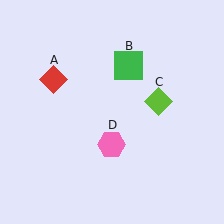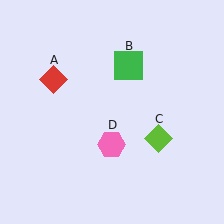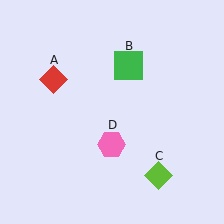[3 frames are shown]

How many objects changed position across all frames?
1 object changed position: lime diamond (object C).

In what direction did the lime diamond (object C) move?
The lime diamond (object C) moved down.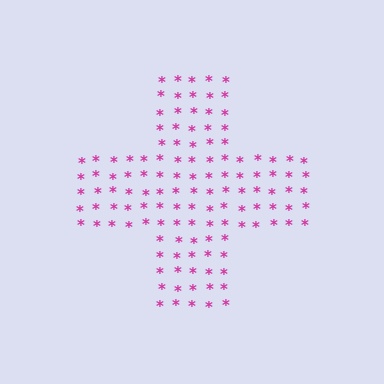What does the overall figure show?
The overall figure shows a cross.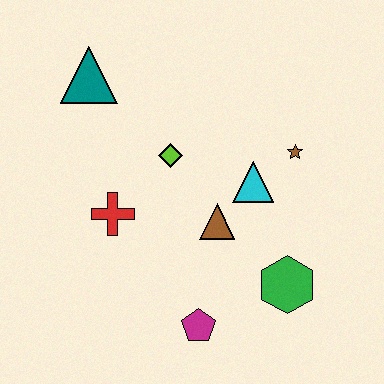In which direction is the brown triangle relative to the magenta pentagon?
The brown triangle is above the magenta pentagon.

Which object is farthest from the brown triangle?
The teal triangle is farthest from the brown triangle.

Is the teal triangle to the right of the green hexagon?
No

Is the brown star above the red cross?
Yes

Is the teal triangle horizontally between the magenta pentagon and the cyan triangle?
No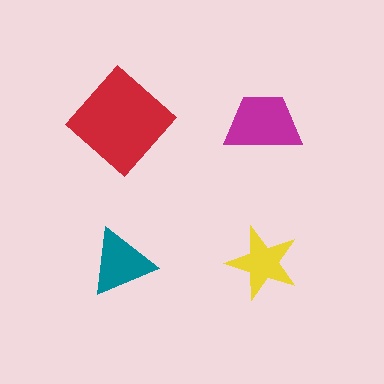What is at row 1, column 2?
A magenta trapezoid.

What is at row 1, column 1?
A red diamond.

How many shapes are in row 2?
2 shapes.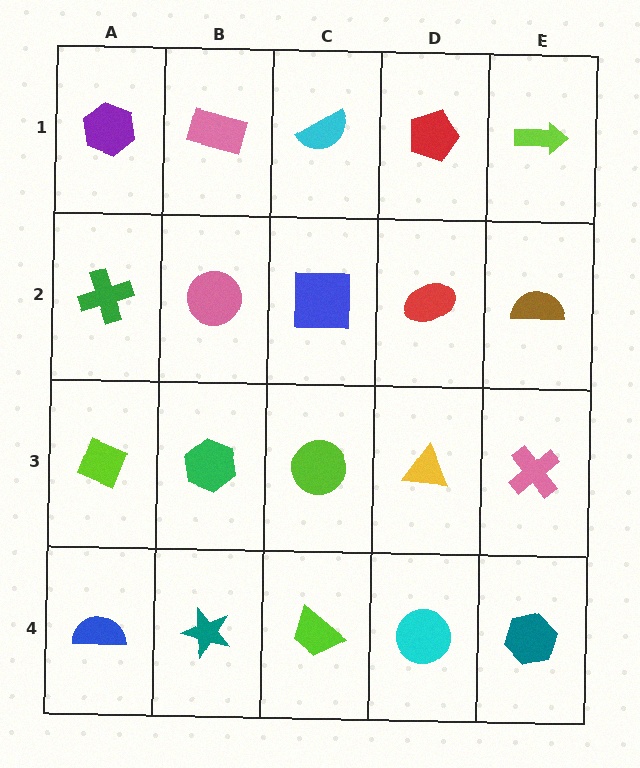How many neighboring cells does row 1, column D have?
3.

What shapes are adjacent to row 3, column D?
A red ellipse (row 2, column D), a cyan circle (row 4, column D), a lime circle (row 3, column C), a pink cross (row 3, column E).